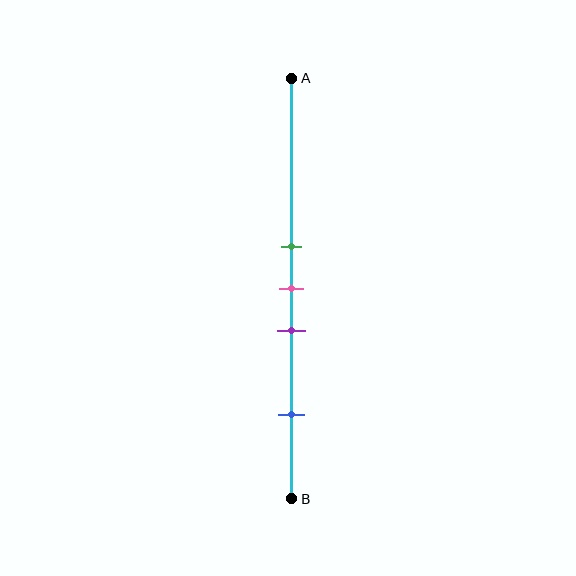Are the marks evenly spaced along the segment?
No, the marks are not evenly spaced.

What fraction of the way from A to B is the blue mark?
The blue mark is approximately 80% (0.8) of the way from A to B.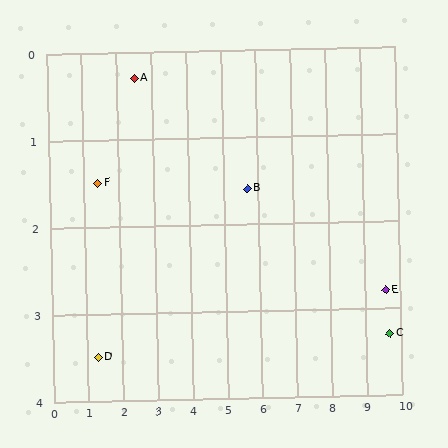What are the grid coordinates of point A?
Point A is at approximately (2.5, 0.3).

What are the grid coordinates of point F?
Point F is at approximately (1.4, 1.5).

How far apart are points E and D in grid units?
Points E and D are about 8.3 grid units apart.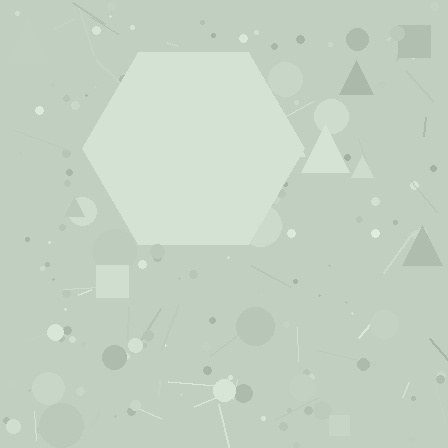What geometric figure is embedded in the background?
A hexagon is embedded in the background.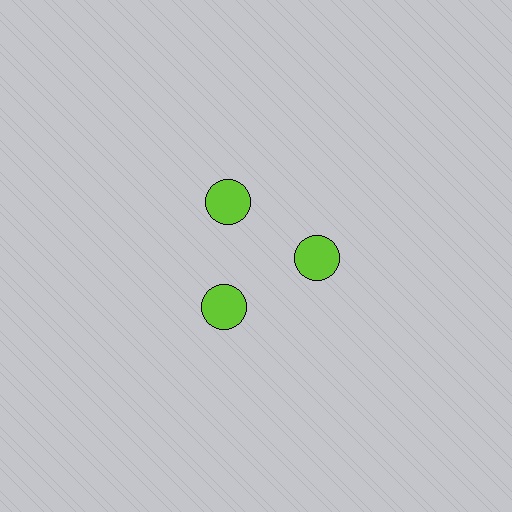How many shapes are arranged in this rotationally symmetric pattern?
There are 3 shapes, arranged in 3 groups of 1.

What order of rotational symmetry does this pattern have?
This pattern has 3-fold rotational symmetry.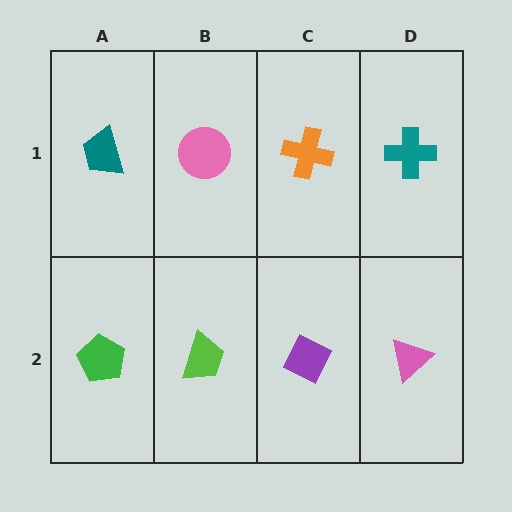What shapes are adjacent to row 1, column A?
A green pentagon (row 2, column A), a pink circle (row 1, column B).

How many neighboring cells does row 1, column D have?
2.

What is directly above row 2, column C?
An orange cross.